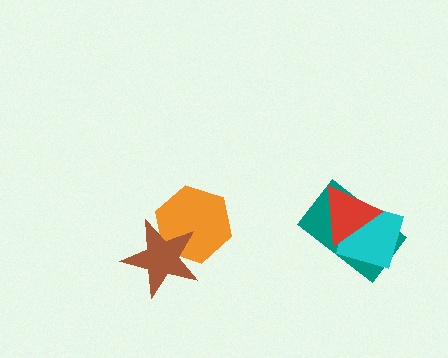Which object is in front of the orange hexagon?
The brown star is in front of the orange hexagon.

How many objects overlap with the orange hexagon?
1 object overlaps with the orange hexagon.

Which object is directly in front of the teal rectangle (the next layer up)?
The cyan diamond is directly in front of the teal rectangle.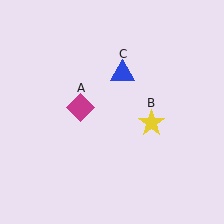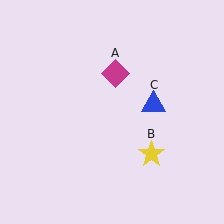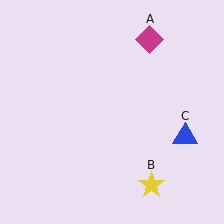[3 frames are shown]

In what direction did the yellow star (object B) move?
The yellow star (object B) moved down.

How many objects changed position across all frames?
3 objects changed position: magenta diamond (object A), yellow star (object B), blue triangle (object C).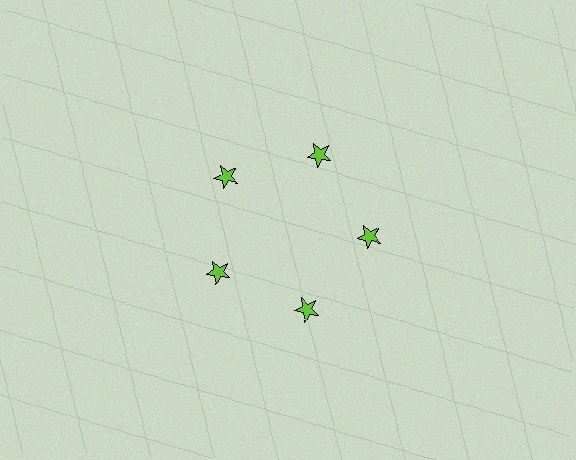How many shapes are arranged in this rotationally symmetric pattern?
There are 5 shapes, arranged in 5 groups of 1.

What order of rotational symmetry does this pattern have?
This pattern has 5-fold rotational symmetry.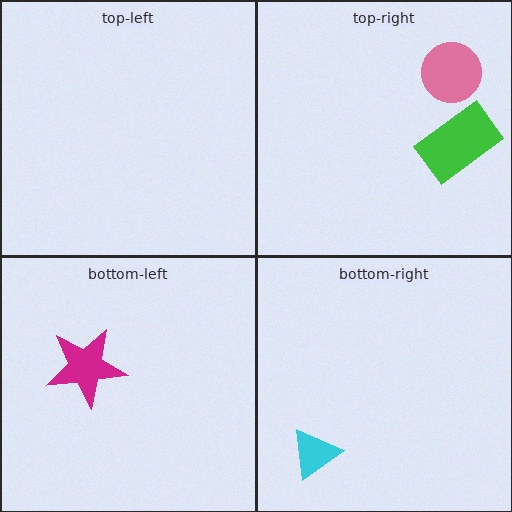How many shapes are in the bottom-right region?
1.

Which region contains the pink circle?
The top-right region.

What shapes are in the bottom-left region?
The magenta star.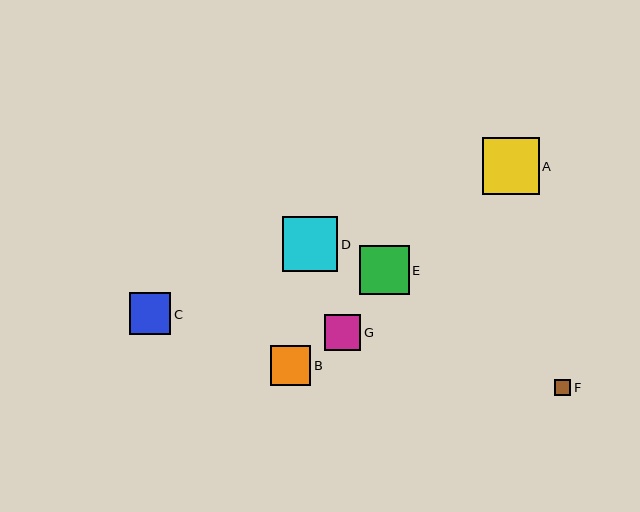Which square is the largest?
Square A is the largest with a size of approximately 57 pixels.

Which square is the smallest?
Square F is the smallest with a size of approximately 16 pixels.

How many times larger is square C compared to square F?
Square C is approximately 2.6 times the size of square F.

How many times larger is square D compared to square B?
Square D is approximately 1.4 times the size of square B.